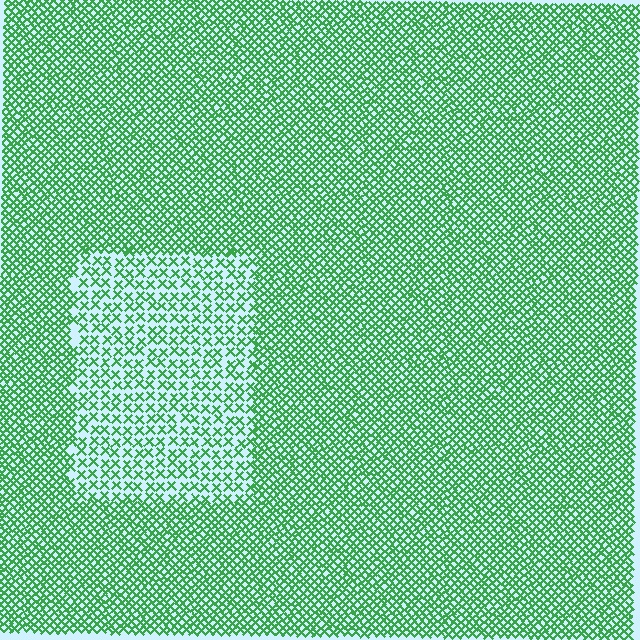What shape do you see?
I see a rectangle.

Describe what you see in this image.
The image contains small green elements arranged at two different densities. A rectangle-shaped region is visible where the elements are less densely packed than the surrounding area.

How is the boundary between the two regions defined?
The boundary is defined by a change in element density (approximately 2.1x ratio). All elements are the same color, size, and shape.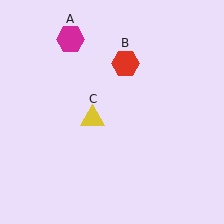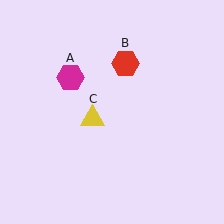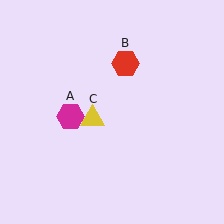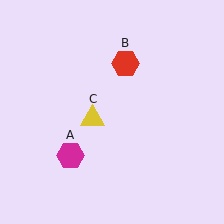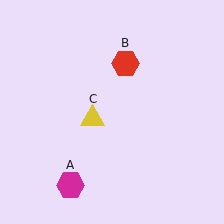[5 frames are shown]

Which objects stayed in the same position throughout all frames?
Red hexagon (object B) and yellow triangle (object C) remained stationary.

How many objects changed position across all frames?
1 object changed position: magenta hexagon (object A).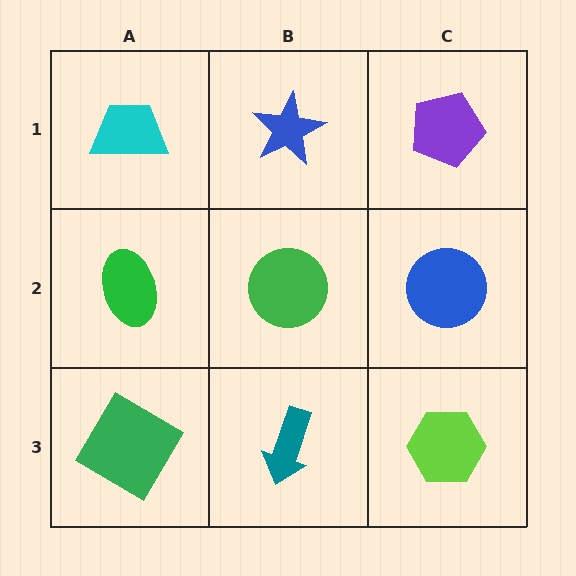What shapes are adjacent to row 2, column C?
A purple pentagon (row 1, column C), a lime hexagon (row 3, column C), a green circle (row 2, column B).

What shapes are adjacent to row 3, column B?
A green circle (row 2, column B), a green diamond (row 3, column A), a lime hexagon (row 3, column C).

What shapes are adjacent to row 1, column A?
A green ellipse (row 2, column A), a blue star (row 1, column B).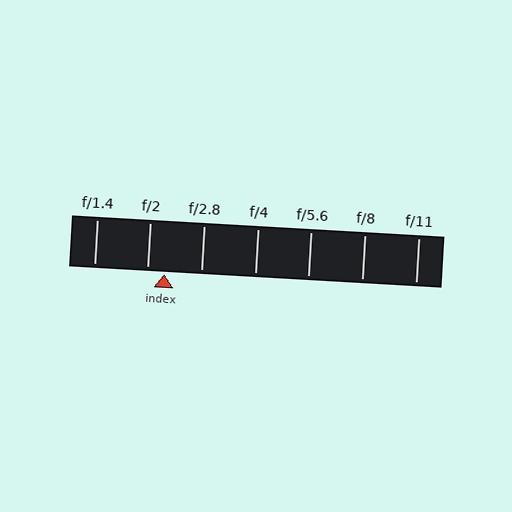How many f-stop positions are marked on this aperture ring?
There are 7 f-stop positions marked.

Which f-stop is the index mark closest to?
The index mark is closest to f/2.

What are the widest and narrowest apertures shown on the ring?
The widest aperture shown is f/1.4 and the narrowest is f/11.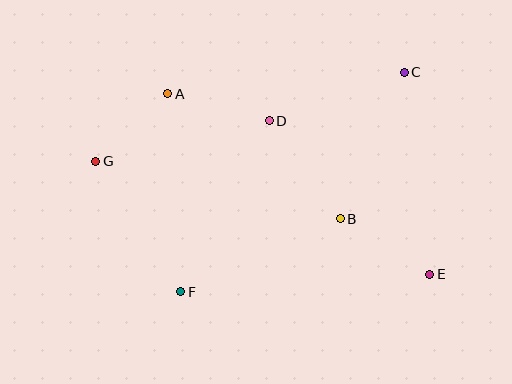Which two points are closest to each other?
Points A and G are closest to each other.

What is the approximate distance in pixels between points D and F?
The distance between D and F is approximately 193 pixels.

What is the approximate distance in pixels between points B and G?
The distance between B and G is approximately 251 pixels.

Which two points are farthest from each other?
Points E and G are farthest from each other.